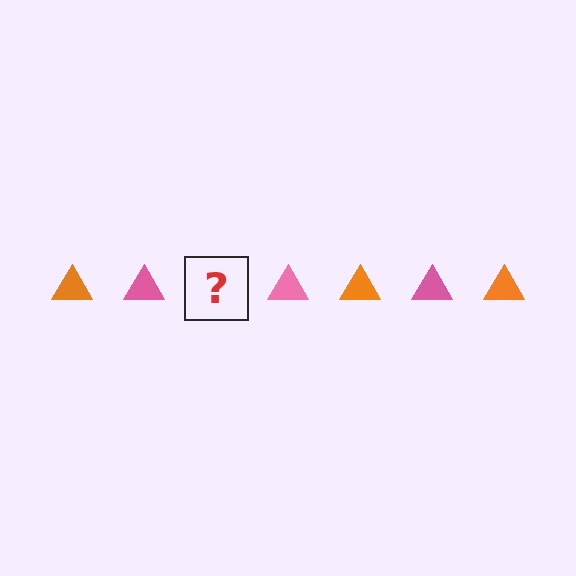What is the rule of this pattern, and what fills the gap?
The rule is that the pattern cycles through orange, pink triangles. The gap should be filled with an orange triangle.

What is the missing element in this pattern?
The missing element is an orange triangle.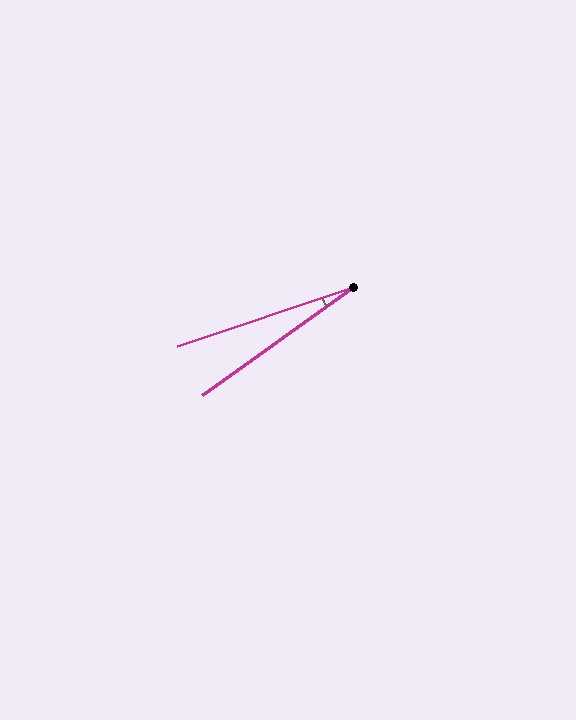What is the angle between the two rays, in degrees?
Approximately 17 degrees.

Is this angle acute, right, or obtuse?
It is acute.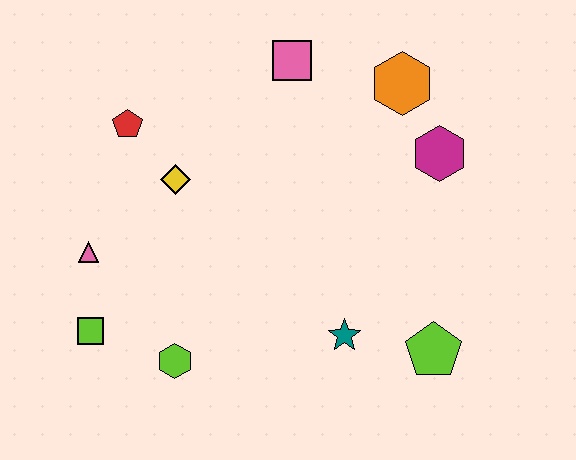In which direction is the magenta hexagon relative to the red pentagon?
The magenta hexagon is to the right of the red pentagon.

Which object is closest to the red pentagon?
The yellow diamond is closest to the red pentagon.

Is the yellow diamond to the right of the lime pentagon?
No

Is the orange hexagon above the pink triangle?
Yes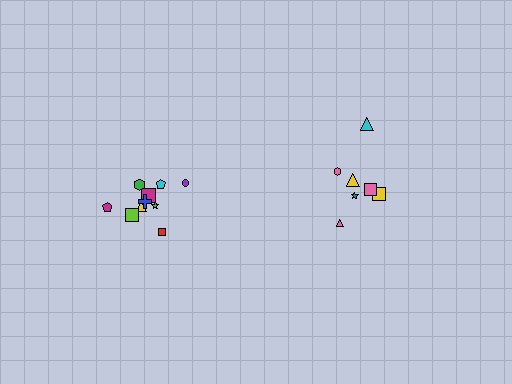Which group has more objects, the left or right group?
The left group.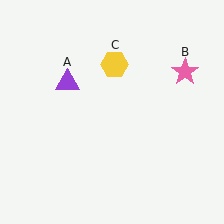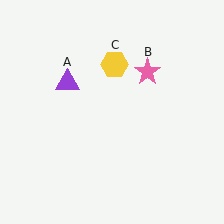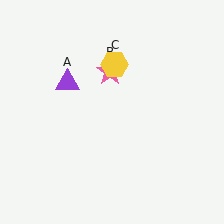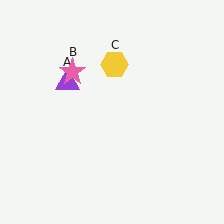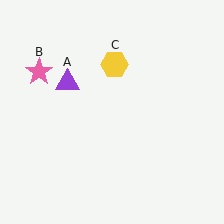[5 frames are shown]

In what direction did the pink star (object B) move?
The pink star (object B) moved left.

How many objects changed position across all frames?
1 object changed position: pink star (object B).